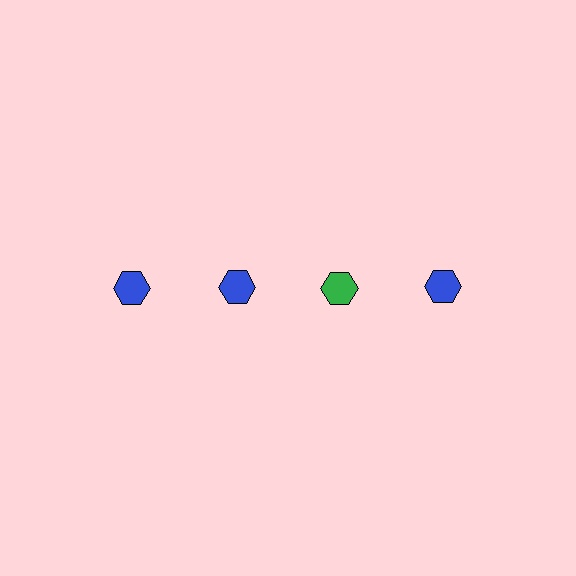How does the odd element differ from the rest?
It has a different color: green instead of blue.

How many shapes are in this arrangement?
There are 4 shapes arranged in a grid pattern.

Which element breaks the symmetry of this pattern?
The green hexagon in the top row, center column breaks the symmetry. All other shapes are blue hexagons.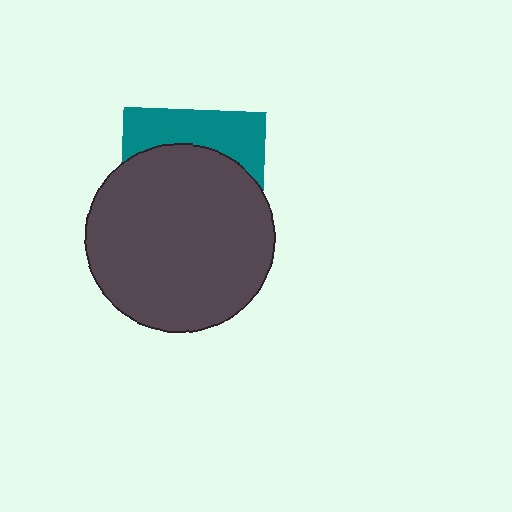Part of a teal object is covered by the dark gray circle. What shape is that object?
It is a square.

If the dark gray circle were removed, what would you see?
You would see the complete teal square.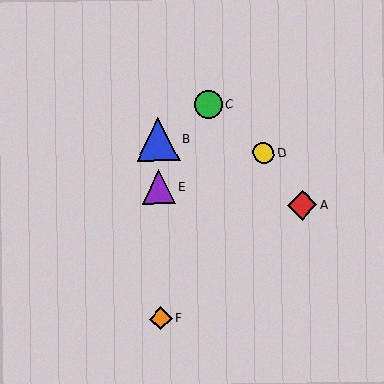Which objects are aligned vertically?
Objects B, E, F are aligned vertically.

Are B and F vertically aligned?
Yes, both are at x≈158.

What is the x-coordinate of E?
Object E is at x≈159.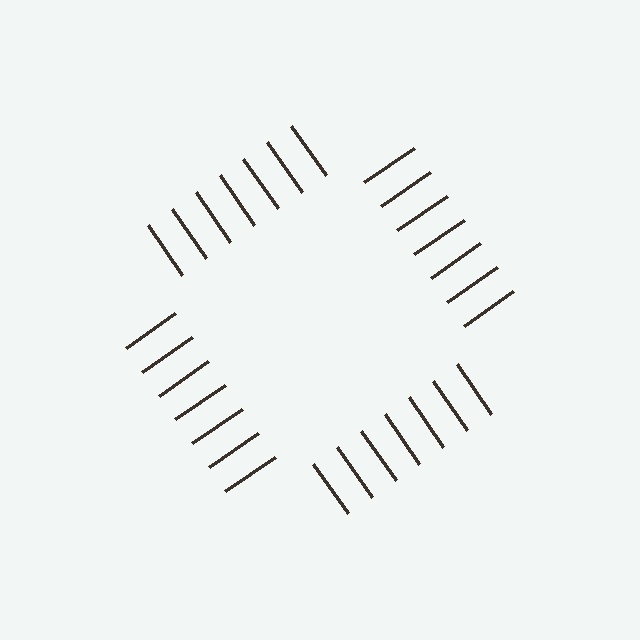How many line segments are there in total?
28 — 7 along each of the 4 edges.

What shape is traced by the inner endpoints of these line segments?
An illusory square — the line segments terminate on its edges but no continuous stroke is drawn.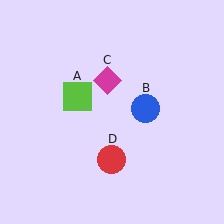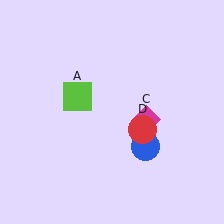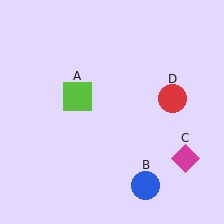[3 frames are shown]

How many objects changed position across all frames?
3 objects changed position: blue circle (object B), magenta diamond (object C), red circle (object D).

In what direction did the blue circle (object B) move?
The blue circle (object B) moved down.